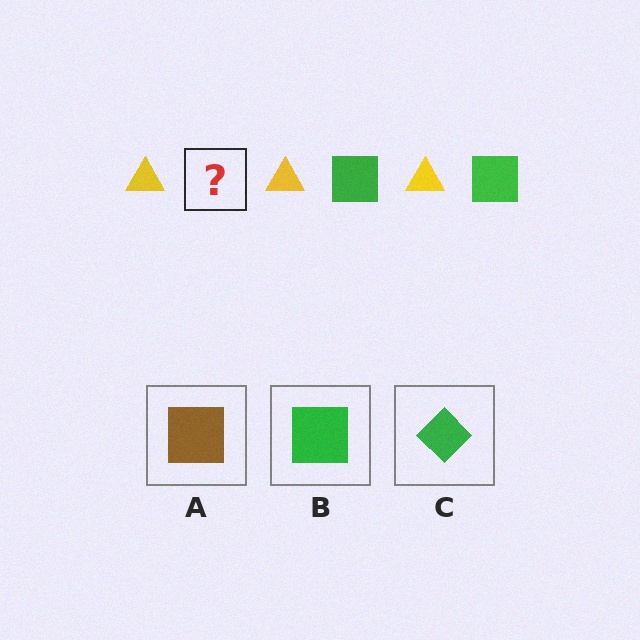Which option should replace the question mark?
Option B.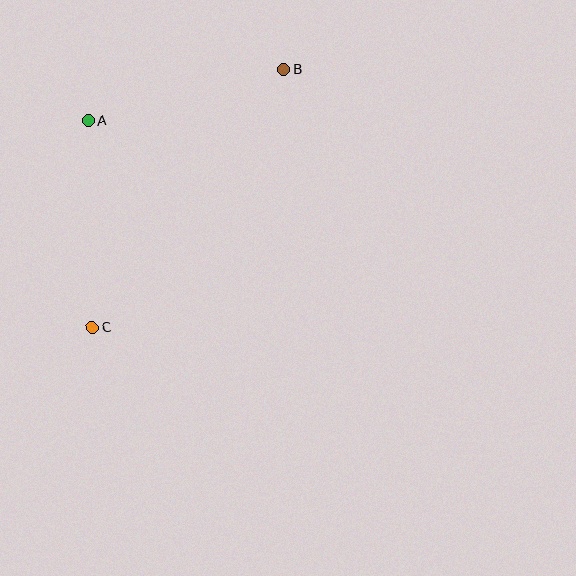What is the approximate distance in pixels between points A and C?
The distance between A and C is approximately 207 pixels.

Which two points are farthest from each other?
Points B and C are farthest from each other.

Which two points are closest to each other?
Points A and B are closest to each other.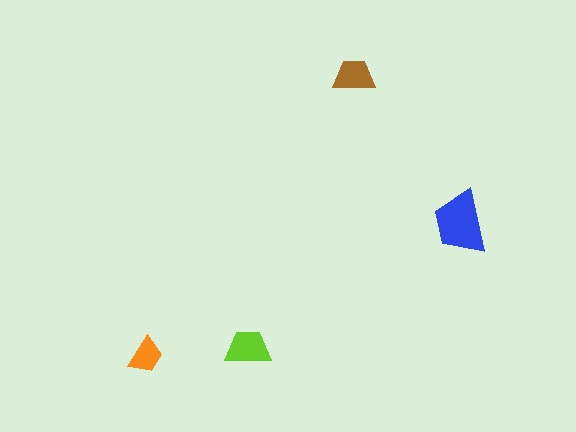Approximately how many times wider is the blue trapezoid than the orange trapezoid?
About 1.5 times wider.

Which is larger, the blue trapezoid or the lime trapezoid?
The blue one.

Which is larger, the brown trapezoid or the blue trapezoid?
The blue one.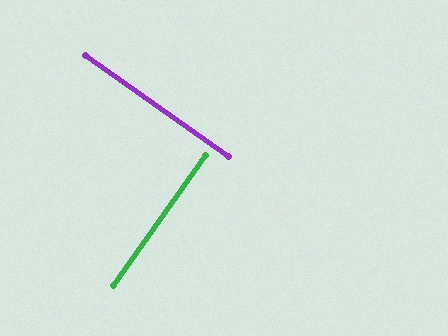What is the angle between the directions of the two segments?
Approximately 90 degrees.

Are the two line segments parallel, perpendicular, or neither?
Perpendicular — they meet at approximately 90°.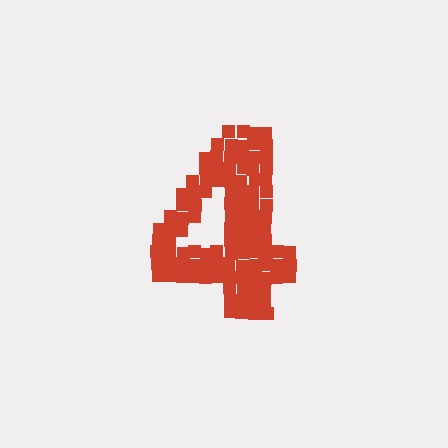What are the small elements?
The small elements are squares.